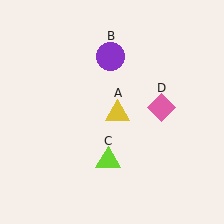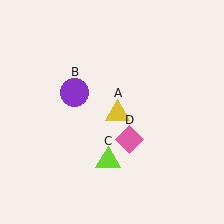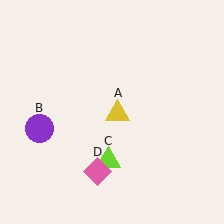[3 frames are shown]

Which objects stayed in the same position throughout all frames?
Yellow triangle (object A) and lime triangle (object C) remained stationary.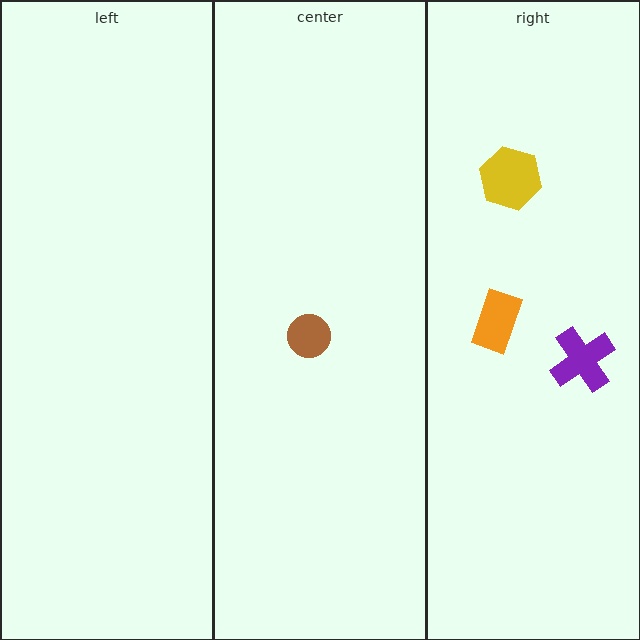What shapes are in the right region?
The orange rectangle, the purple cross, the yellow hexagon.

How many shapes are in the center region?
1.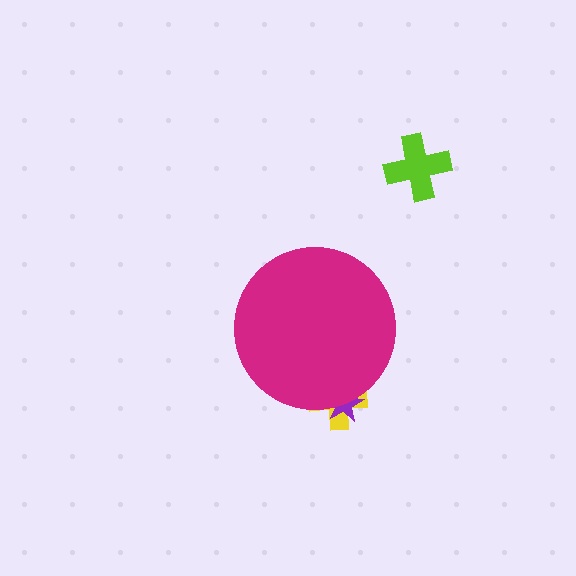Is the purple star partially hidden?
Yes, the purple star is partially hidden behind the magenta circle.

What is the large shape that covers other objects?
A magenta circle.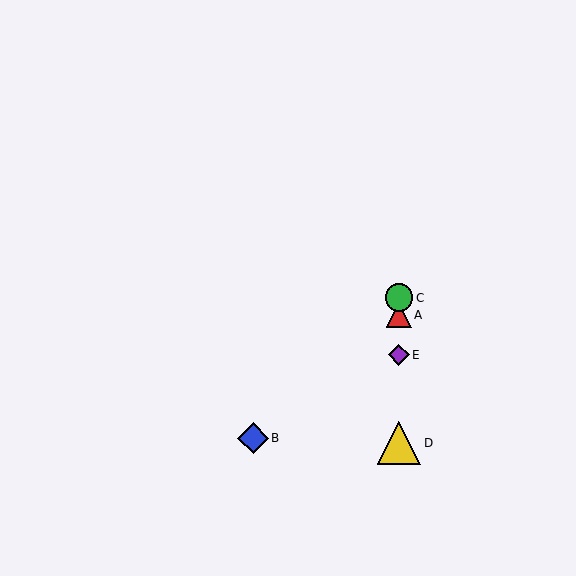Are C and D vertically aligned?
Yes, both are at x≈399.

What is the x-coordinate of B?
Object B is at x≈253.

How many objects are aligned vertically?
4 objects (A, C, D, E) are aligned vertically.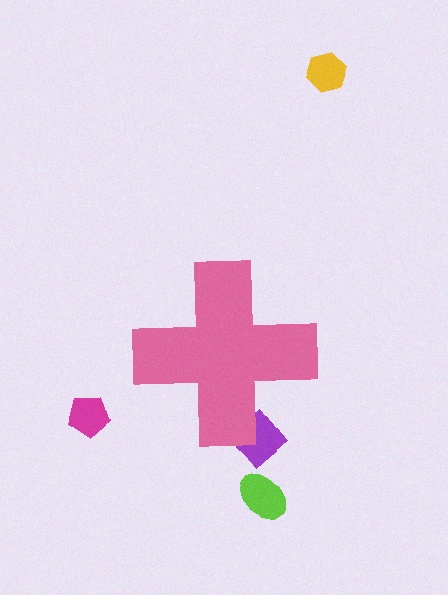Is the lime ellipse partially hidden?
No, the lime ellipse is fully visible.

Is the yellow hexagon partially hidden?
No, the yellow hexagon is fully visible.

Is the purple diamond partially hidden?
Yes, the purple diamond is partially hidden behind the pink cross.